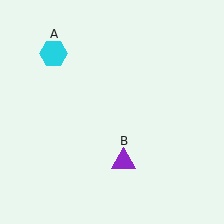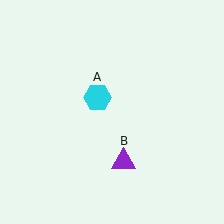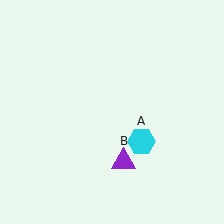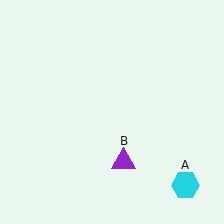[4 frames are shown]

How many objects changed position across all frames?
1 object changed position: cyan hexagon (object A).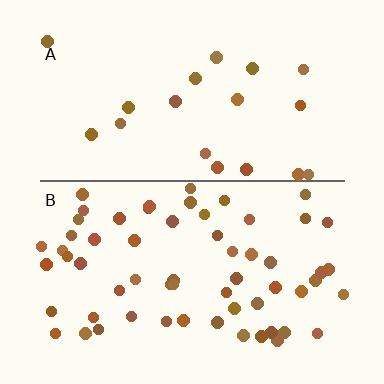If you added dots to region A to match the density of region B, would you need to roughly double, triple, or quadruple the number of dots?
Approximately triple.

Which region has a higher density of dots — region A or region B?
B (the bottom).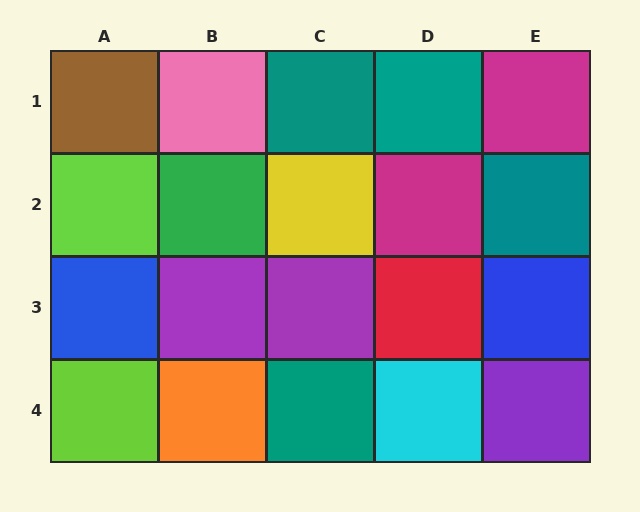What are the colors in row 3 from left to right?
Blue, purple, purple, red, blue.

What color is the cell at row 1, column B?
Pink.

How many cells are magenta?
2 cells are magenta.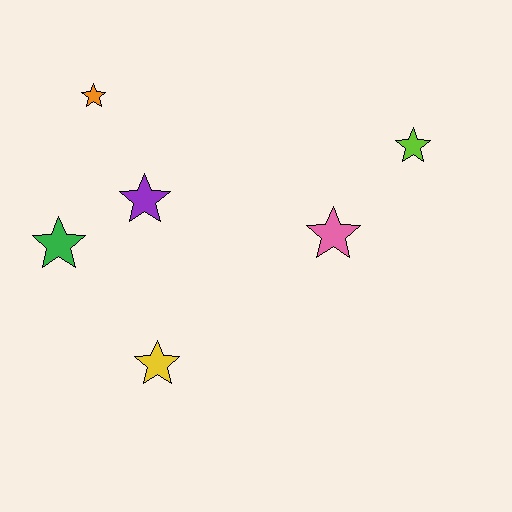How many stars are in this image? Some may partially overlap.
There are 6 stars.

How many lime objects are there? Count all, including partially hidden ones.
There is 1 lime object.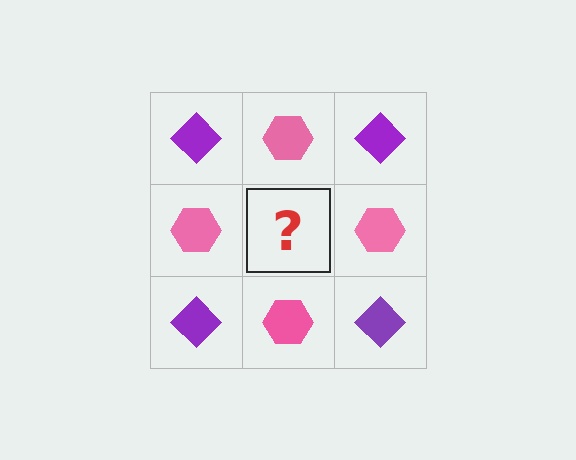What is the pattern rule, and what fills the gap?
The rule is that it alternates purple diamond and pink hexagon in a checkerboard pattern. The gap should be filled with a purple diamond.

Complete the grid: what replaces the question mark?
The question mark should be replaced with a purple diamond.